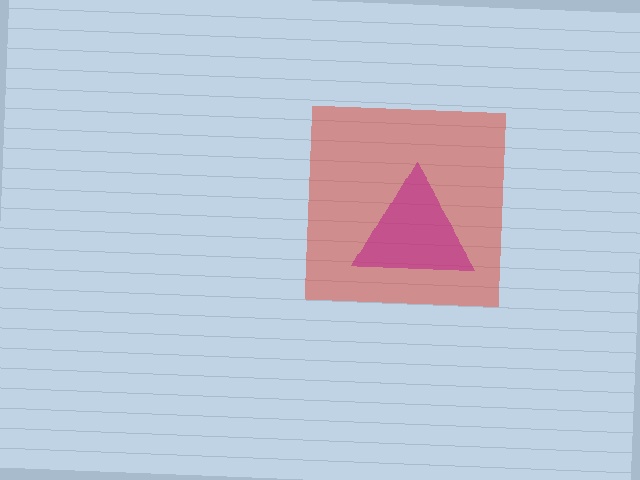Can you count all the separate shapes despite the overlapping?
Yes, there are 2 separate shapes.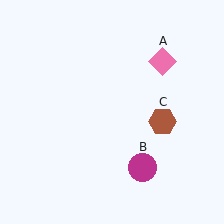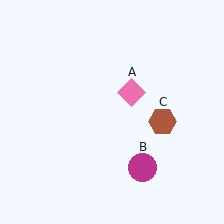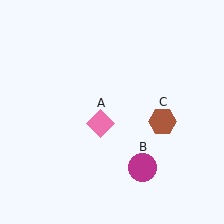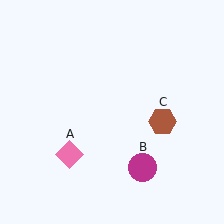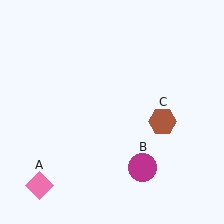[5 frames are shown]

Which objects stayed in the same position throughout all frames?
Magenta circle (object B) and brown hexagon (object C) remained stationary.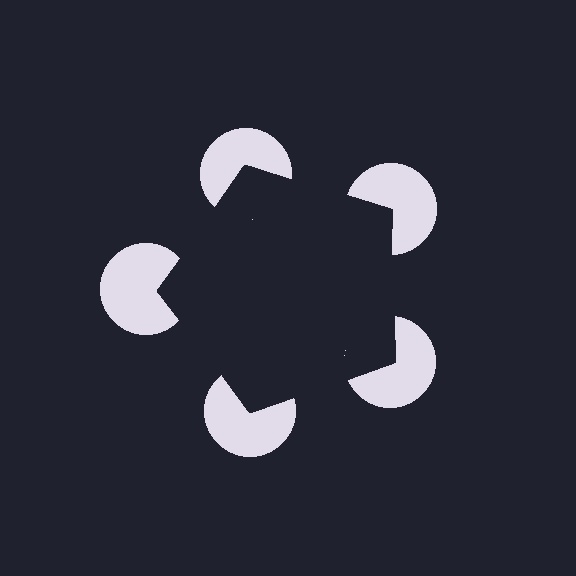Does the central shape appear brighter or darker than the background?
It typically appears slightly darker than the background, even though no actual brightness change is drawn.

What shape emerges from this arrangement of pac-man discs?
An illusory pentagon — its edges are inferred from the aligned wedge cuts in the pac-man discs, not physically drawn.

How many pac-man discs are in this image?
There are 5 — one at each vertex of the illusory pentagon.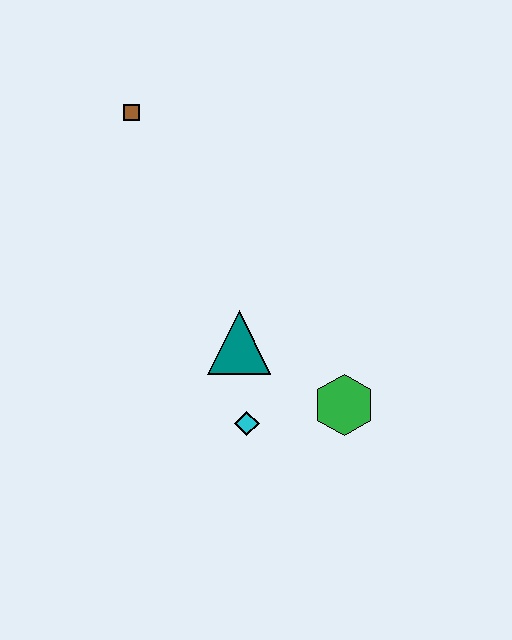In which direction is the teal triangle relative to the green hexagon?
The teal triangle is to the left of the green hexagon.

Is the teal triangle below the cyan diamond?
No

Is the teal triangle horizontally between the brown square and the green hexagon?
Yes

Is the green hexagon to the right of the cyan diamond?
Yes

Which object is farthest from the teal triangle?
The brown square is farthest from the teal triangle.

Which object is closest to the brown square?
The teal triangle is closest to the brown square.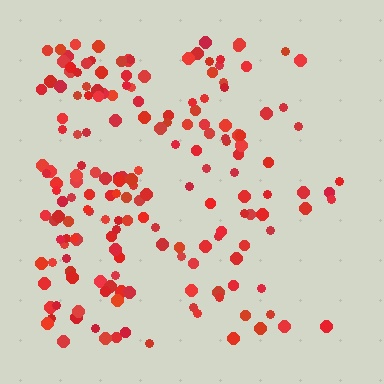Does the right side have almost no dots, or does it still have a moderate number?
Still a moderate number, just noticeably fewer than the left.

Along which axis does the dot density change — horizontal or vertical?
Horizontal.